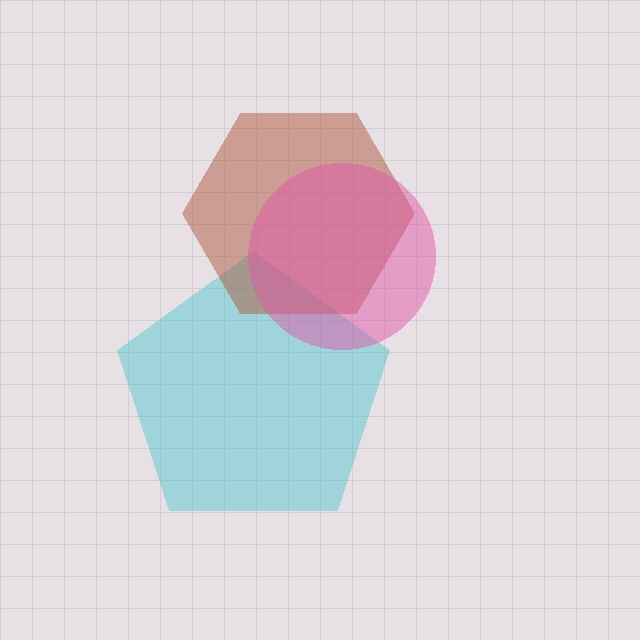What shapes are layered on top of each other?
The layered shapes are: a cyan pentagon, a brown hexagon, a pink circle.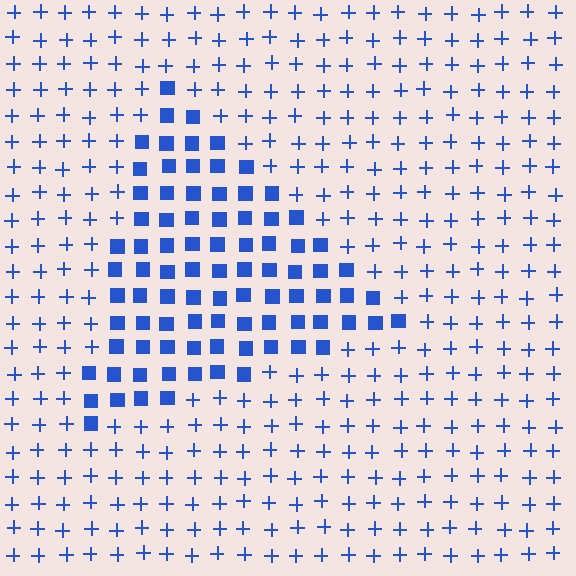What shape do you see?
I see a triangle.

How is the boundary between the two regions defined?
The boundary is defined by a change in element shape: squares inside vs. plus signs outside. All elements share the same color and spacing.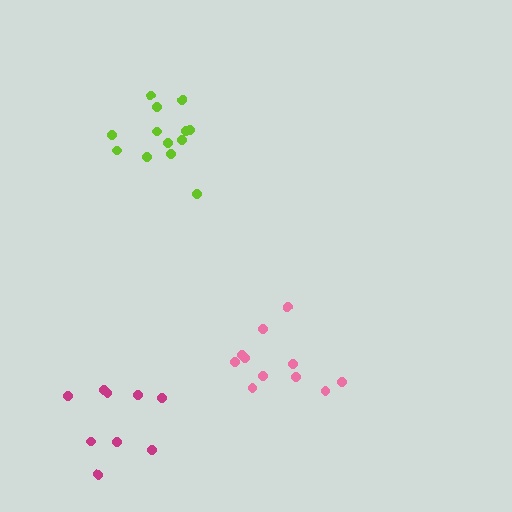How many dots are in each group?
Group 1: 13 dots, Group 2: 11 dots, Group 3: 9 dots (33 total).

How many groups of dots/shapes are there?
There are 3 groups.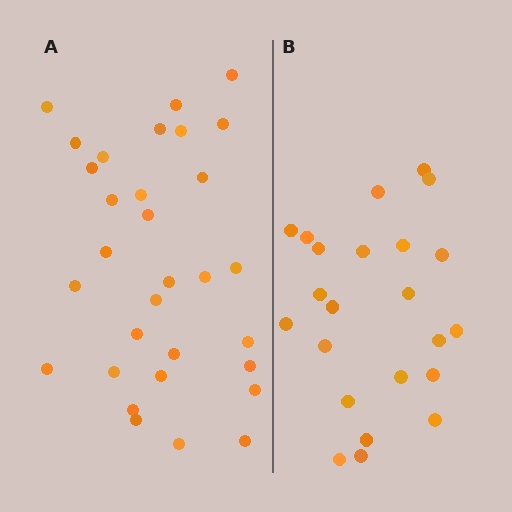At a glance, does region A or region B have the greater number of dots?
Region A (the left region) has more dots.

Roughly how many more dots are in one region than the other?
Region A has roughly 8 or so more dots than region B.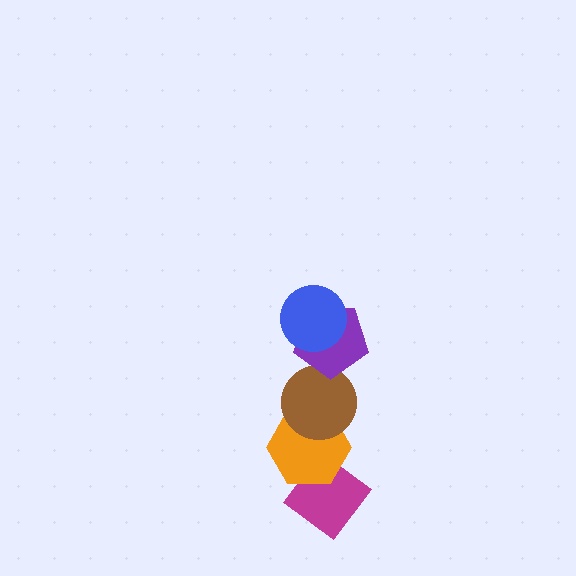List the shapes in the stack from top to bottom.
From top to bottom: the blue circle, the purple pentagon, the brown circle, the orange hexagon, the magenta diamond.